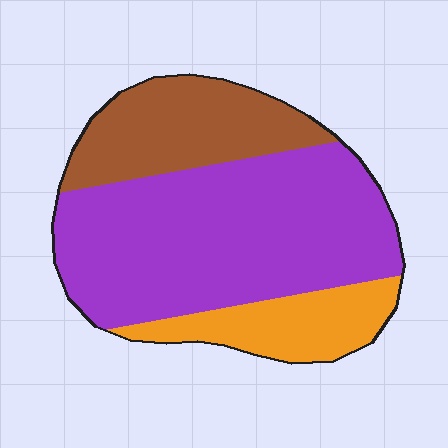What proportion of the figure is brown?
Brown takes up about one quarter (1/4) of the figure.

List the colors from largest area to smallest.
From largest to smallest: purple, brown, orange.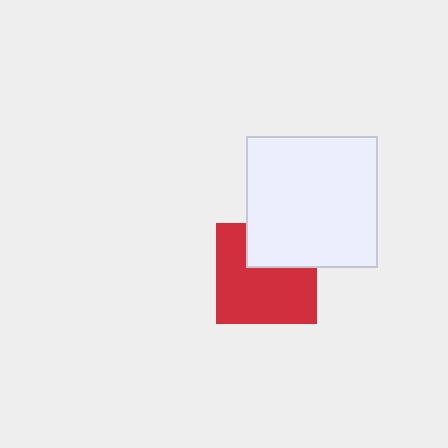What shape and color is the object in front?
The object in front is a white square.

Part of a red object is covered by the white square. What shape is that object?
It is a square.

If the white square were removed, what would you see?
You would see the complete red square.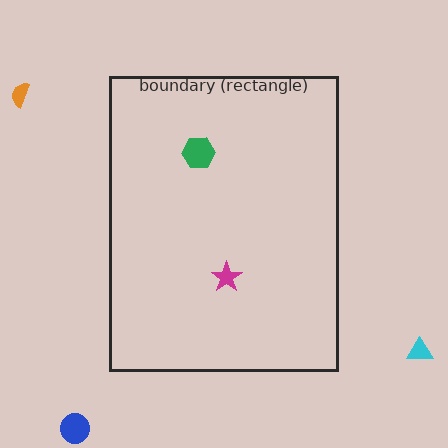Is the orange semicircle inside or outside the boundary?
Outside.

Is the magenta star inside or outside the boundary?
Inside.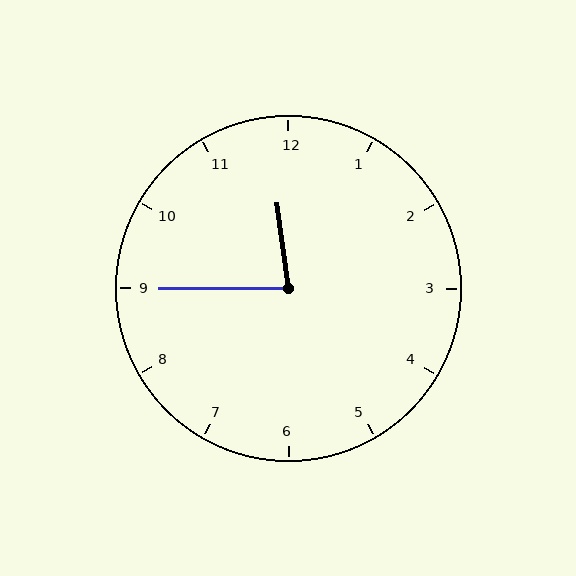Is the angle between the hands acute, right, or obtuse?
It is acute.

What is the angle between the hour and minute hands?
Approximately 82 degrees.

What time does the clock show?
11:45.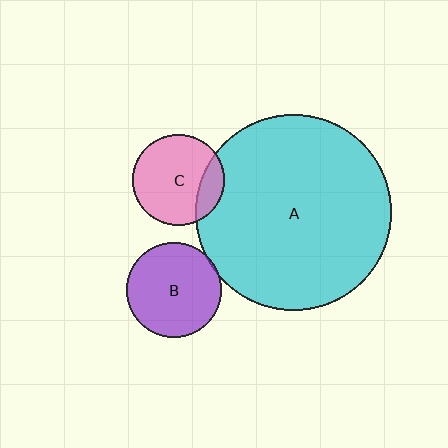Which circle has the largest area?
Circle A (cyan).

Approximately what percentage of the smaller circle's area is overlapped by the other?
Approximately 20%.